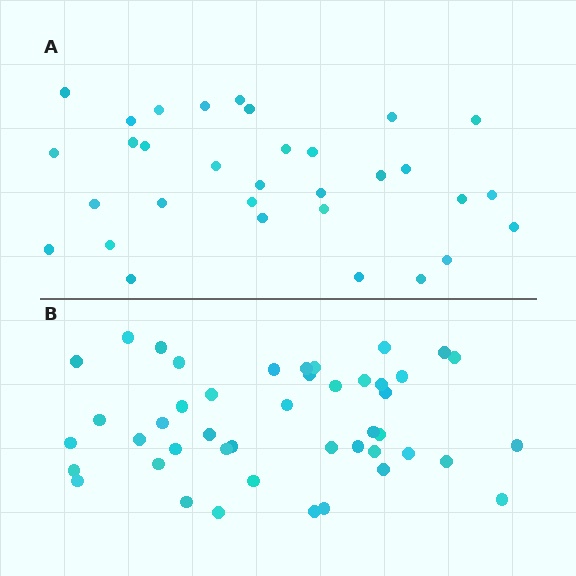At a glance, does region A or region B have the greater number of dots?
Region B (the bottom region) has more dots.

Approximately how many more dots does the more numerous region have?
Region B has approximately 15 more dots than region A.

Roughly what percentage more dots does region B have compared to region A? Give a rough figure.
About 40% more.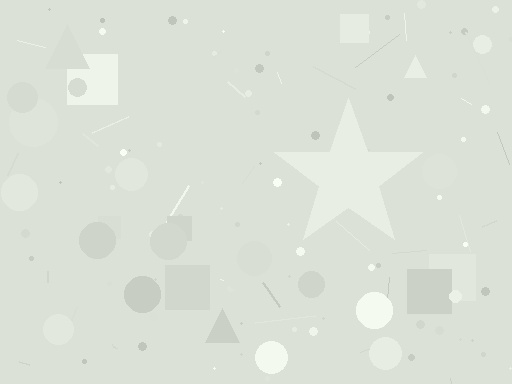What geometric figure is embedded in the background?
A star is embedded in the background.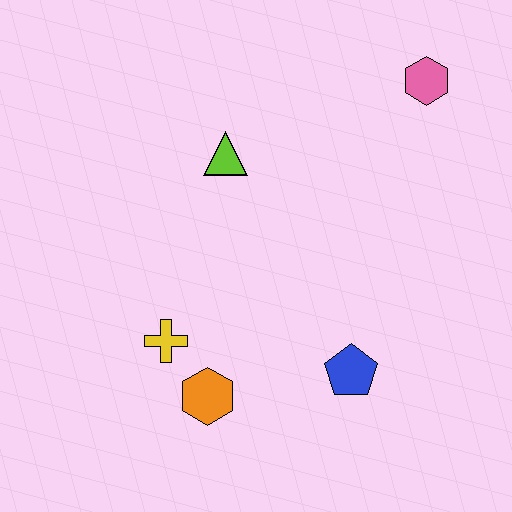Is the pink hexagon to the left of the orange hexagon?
No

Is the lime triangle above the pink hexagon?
No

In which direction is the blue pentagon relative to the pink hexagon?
The blue pentagon is below the pink hexagon.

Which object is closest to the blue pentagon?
The orange hexagon is closest to the blue pentagon.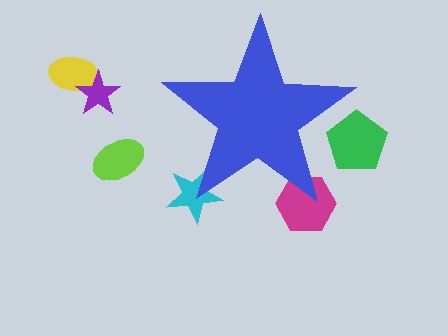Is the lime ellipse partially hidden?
No, the lime ellipse is fully visible.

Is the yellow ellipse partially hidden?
No, the yellow ellipse is fully visible.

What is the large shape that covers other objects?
A blue star.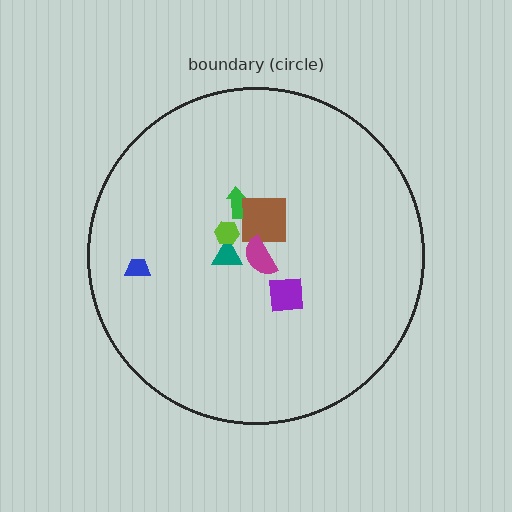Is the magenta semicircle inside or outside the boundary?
Inside.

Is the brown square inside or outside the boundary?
Inside.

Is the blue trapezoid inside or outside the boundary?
Inside.